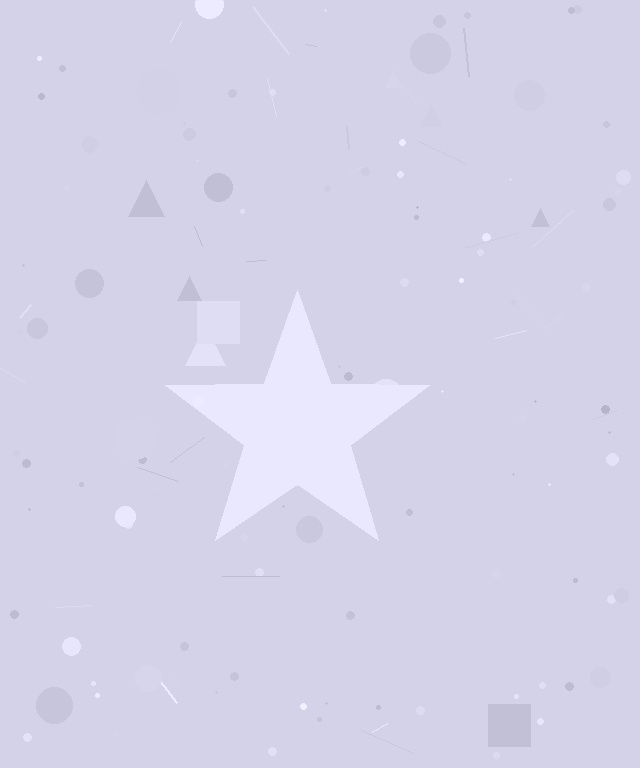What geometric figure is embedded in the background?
A star is embedded in the background.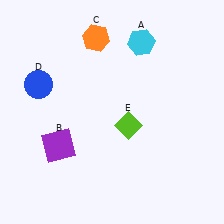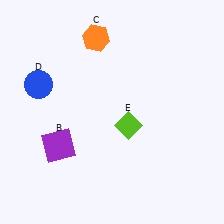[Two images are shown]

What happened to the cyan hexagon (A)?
The cyan hexagon (A) was removed in Image 2. It was in the top-right area of Image 1.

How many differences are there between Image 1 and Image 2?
There is 1 difference between the two images.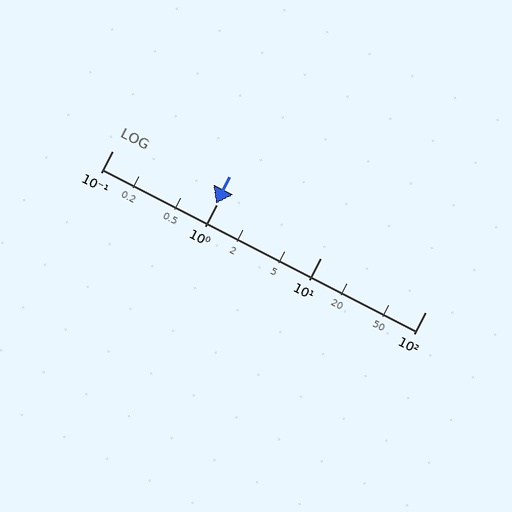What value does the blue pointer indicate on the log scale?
The pointer indicates approximately 0.99.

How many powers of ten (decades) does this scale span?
The scale spans 3 decades, from 0.1 to 100.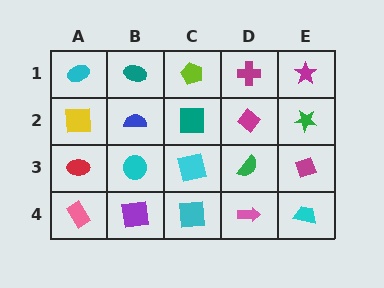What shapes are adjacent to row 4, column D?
A green semicircle (row 3, column D), a cyan square (row 4, column C), a cyan trapezoid (row 4, column E).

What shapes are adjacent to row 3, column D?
A magenta diamond (row 2, column D), a pink arrow (row 4, column D), a cyan square (row 3, column C), a magenta diamond (row 3, column E).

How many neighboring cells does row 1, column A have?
2.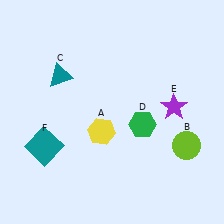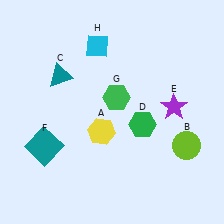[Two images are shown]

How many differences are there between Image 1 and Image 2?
There are 2 differences between the two images.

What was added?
A green hexagon (G), a cyan diamond (H) were added in Image 2.